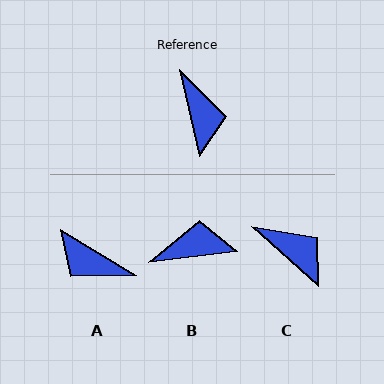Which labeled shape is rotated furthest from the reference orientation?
A, about 134 degrees away.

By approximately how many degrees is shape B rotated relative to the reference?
Approximately 84 degrees counter-clockwise.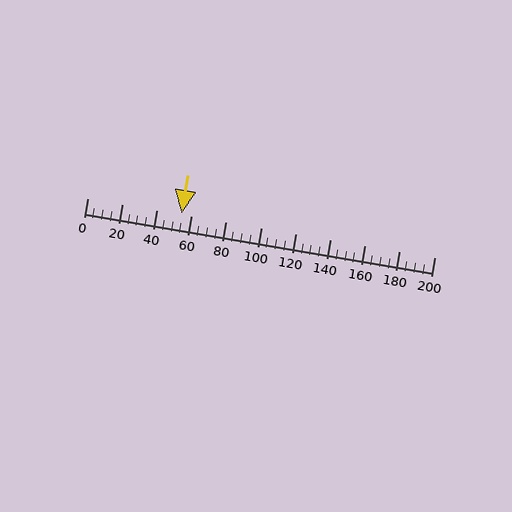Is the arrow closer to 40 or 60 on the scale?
The arrow is closer to 60.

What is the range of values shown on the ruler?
The ruler shows values from 0 to 200.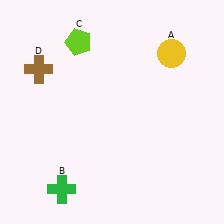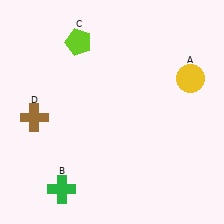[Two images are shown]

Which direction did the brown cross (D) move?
The brown cross (D) moved down.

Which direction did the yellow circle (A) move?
The yellow circle (A) moved down.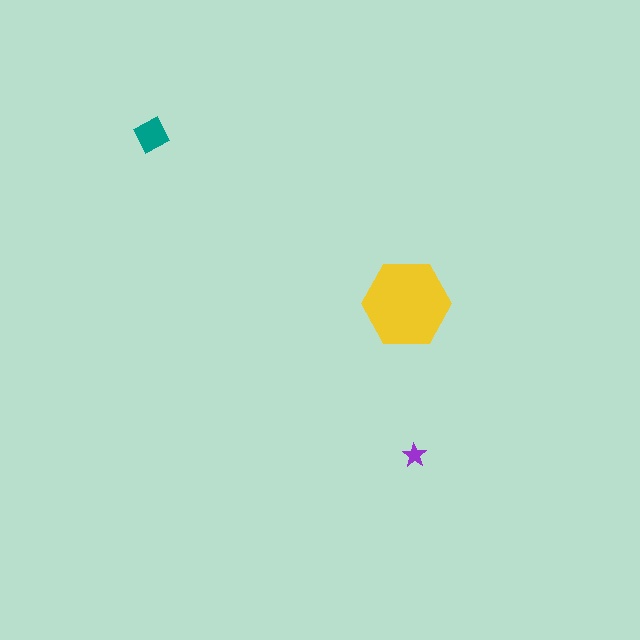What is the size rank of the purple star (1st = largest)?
3rd.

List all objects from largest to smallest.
The yellow hexagon, the teal square, the purple star.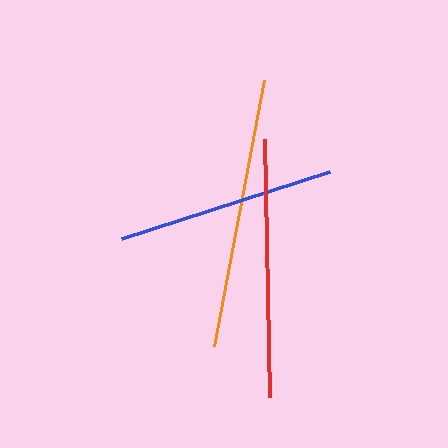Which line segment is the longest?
The orange line is the longest at approximately 272 pixels.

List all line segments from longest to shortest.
From longest to shortest: orange, red, blue.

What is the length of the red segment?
The red segment is approximately 258 pixels long.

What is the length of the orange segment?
The orange segment is approximately 272 pixels long.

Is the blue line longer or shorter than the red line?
The red line is longer than the blue line.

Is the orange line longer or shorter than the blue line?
The orange line is longer than the blue line.